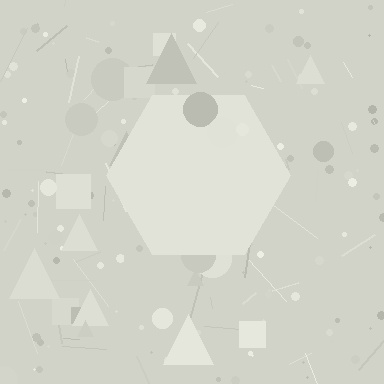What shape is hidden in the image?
A hexagon is hidden in the image.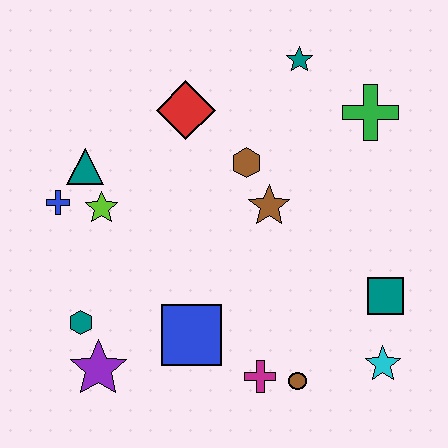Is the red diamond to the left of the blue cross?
No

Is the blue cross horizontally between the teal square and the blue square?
No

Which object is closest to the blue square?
The magenta cross is closest to the blue square.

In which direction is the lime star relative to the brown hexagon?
The lime star is to the left of the brown hexagon.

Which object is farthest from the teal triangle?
The cyan star is farthest from the teal triangle.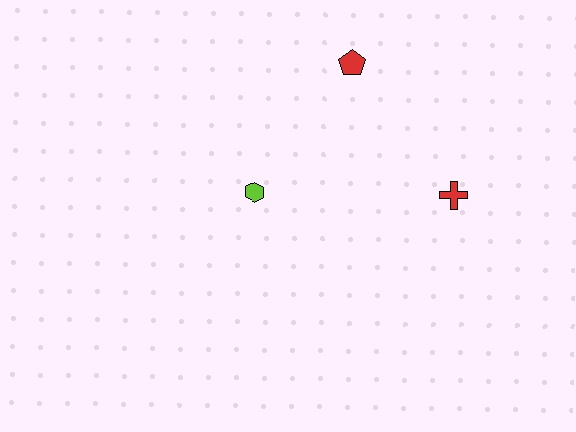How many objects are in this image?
There are 3 objects.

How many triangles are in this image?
There are no triangles.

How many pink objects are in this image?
There are no pink objects.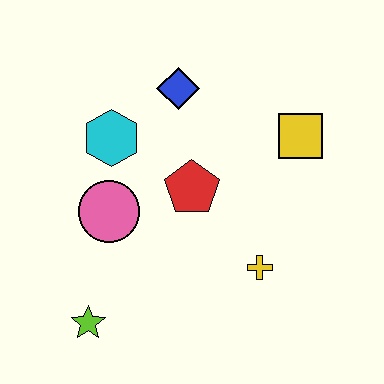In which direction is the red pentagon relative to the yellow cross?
The red pentagon is above the yellow cross.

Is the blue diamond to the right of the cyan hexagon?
Yes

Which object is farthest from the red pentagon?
The lime star is farthest from the red pentagon.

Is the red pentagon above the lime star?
Yes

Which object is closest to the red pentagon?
The pink circle is closest to the red pentagon.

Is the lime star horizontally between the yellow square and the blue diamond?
No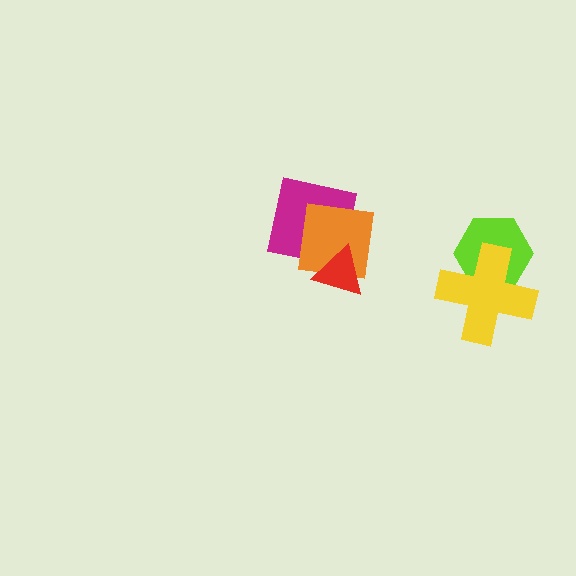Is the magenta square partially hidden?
Yes, it is partially covered by another shape.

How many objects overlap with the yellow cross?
1 object overlaps with the yellow cross.